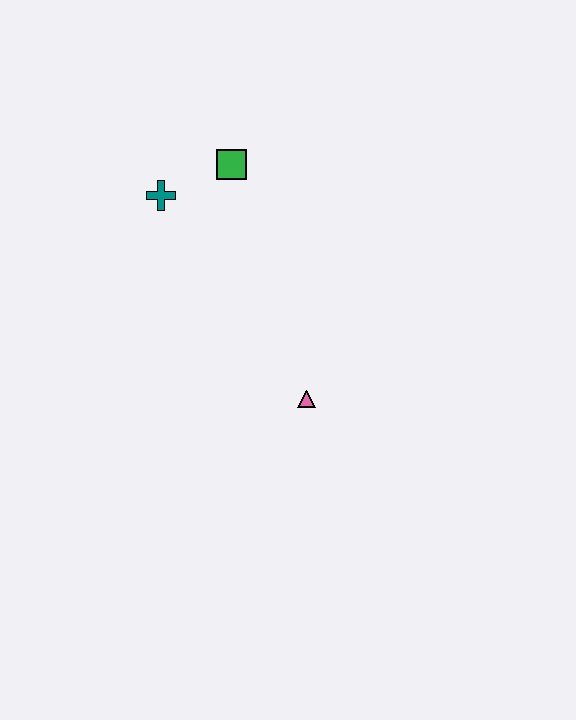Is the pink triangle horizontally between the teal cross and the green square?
No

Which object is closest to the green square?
The teal cross is closest to the green square.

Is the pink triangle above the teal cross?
No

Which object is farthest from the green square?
The pink triangle is farthest from the green square.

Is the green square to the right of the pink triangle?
No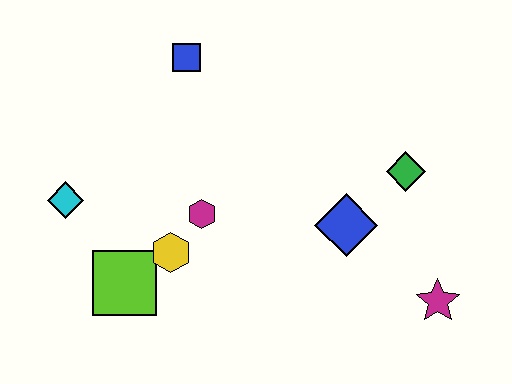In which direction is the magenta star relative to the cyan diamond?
The magenta star is to the right of the cyan diamond.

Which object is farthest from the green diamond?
The cyan diamond is farthest from the green diamond.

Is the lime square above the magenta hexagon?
No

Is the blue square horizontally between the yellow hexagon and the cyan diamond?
No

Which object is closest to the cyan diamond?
The lime square is closest to the cyan diamond.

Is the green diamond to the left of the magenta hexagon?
No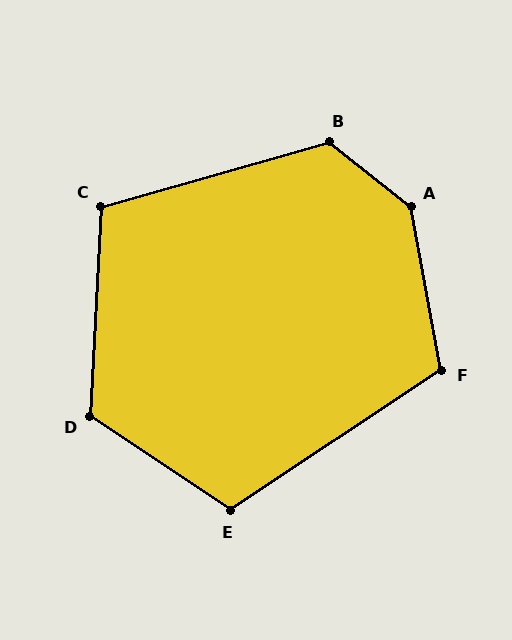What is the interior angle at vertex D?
Approximately 121 degrees (obtuse).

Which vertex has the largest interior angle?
A, at approximately 139 degrees.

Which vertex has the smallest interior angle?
C, at approximately 109 degrees.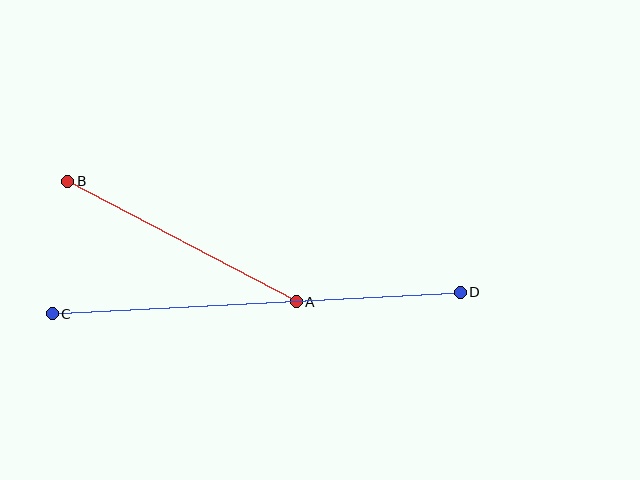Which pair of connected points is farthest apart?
Points C and D are farthest apart.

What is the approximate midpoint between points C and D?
The midpoint is at approximately (256, 303) pixels.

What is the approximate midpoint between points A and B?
The midpoint is at approximately (182, 241) pixels.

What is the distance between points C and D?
The distance is approximately 408 pixels.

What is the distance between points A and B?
The distance is approximately 258 pixels.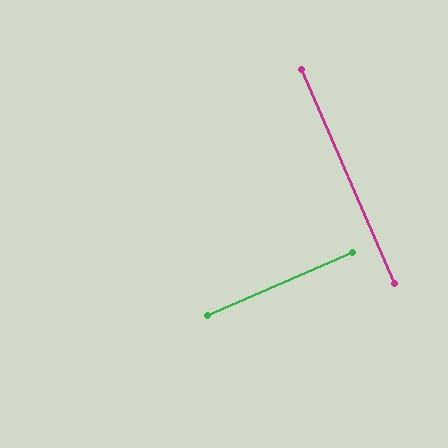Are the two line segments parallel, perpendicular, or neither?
Perpendicular — they meet at approximately 90°.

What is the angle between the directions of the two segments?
Approximately 90 degrees.